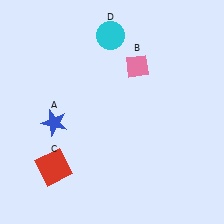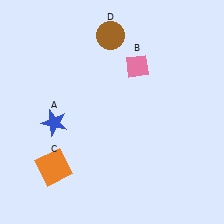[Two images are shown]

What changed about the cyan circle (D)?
In Image 1, D is cyan. In Image 2, it changed to brown.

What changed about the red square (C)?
In Image 1, C is red. In Image 2, it changed to orange.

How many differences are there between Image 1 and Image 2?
There are 2 differences between the two images.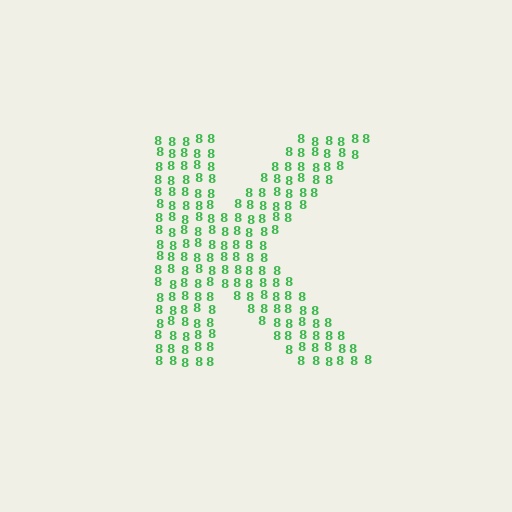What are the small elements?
The small elements are digit 8's.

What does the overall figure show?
The overall figure shows the letter K.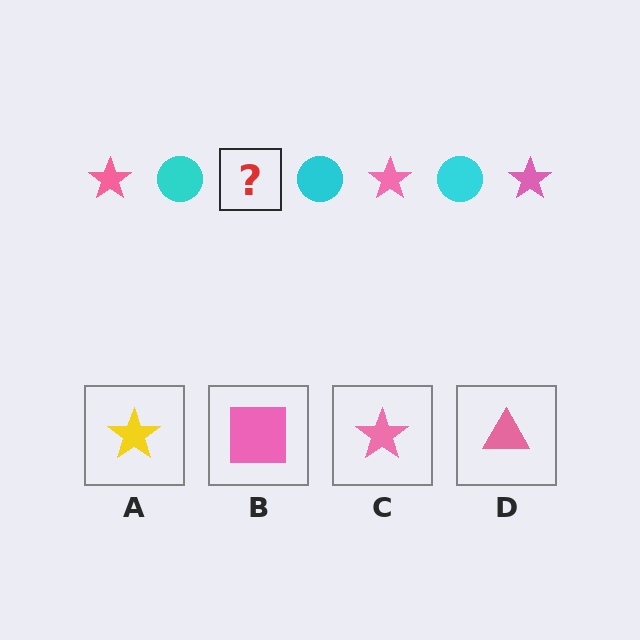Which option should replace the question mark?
Option C.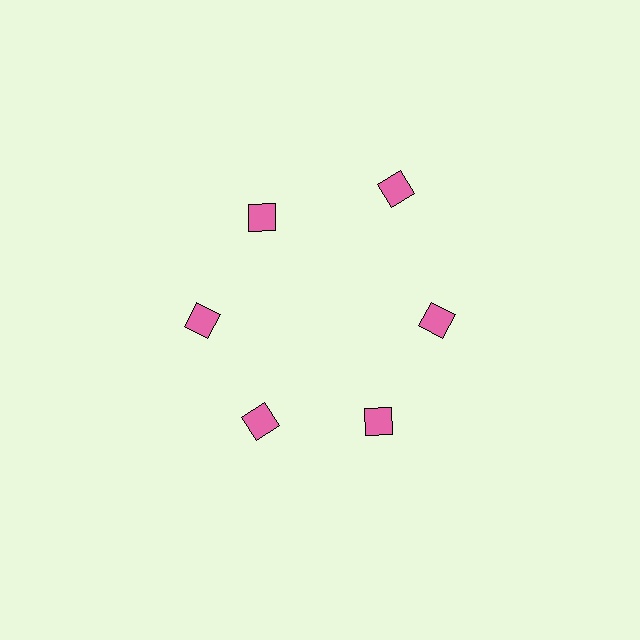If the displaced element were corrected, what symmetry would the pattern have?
It would have 6-fold rotational symmetry — the pattern would map onto itself every 60 degrees.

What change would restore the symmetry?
The symmetry would be restored by moving it inward, back onto the ring so that all 6 diamonds sit at equal angles and equal distance from the center.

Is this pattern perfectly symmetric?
No. The 6 pink diamonds are arranged in a ring, but one element near the 1 o'clock position is pushed outward from the center, breaking the 6-fold rotational symmetry.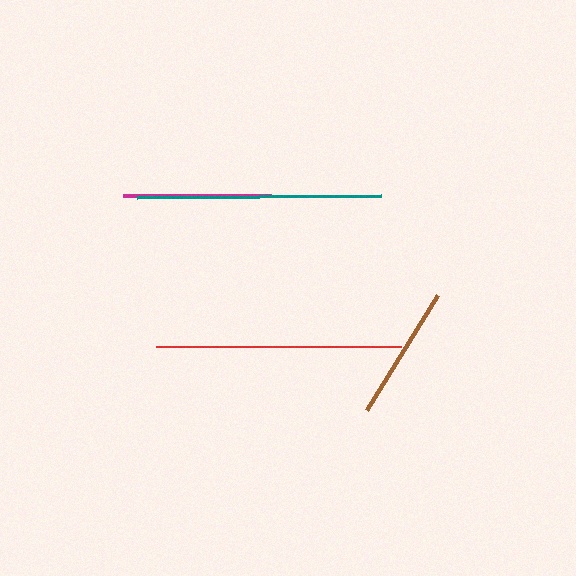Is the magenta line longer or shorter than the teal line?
The teal line is longer than the magenta line.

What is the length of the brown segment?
The brown segment is approximately 136 pixels long.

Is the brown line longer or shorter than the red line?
The red line is longer than the brown line.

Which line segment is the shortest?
The brown line is the shortest at approximately 136 pixels.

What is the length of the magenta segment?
The magenta segment is approximately 148 pixels long.